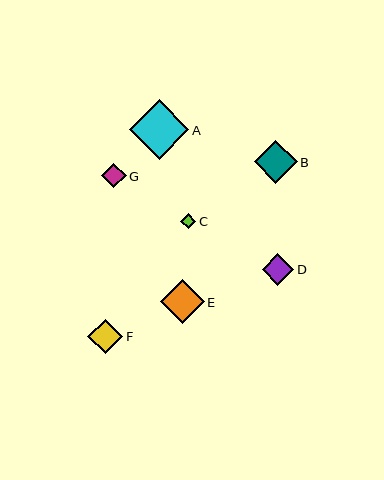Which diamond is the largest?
Diamond A is the largest with a size of approximately 60 pixels.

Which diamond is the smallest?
Diamond C is the smallest with a size of approximately 15 pixels.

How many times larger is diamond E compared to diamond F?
Diamond E is approximately 1.3 times the size of diamond F.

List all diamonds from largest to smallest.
From largest to smallest: A, E, B, F, D, G, C.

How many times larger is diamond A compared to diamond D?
Diamond A is approximately 1.9 times the size of diamond D.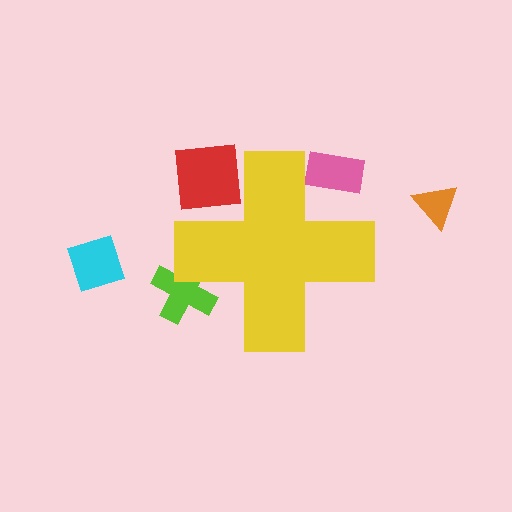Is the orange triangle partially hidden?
No, the orange triangle is fully visible.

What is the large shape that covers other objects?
A yellow cross.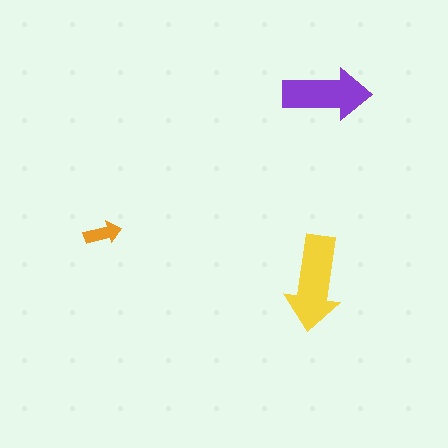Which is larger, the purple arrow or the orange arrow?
The purple one.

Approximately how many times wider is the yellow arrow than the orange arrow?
About 2.5 times wider.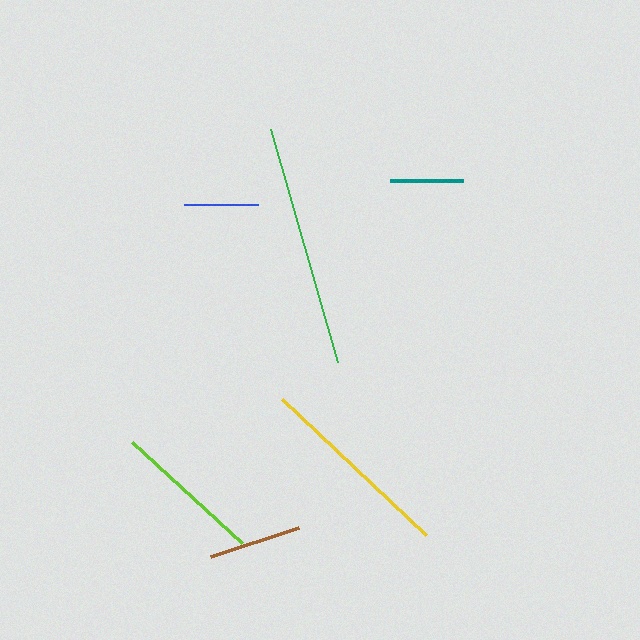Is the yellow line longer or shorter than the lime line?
The yellow line is longer than the lime line.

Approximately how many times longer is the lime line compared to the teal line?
The lime line is approximately 2.1 times the length of the teal line.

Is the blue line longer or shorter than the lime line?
The lime line is longer than the blue line.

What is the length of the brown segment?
The brown segment is approximately 93 pixels long.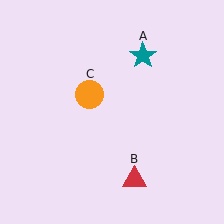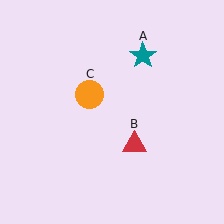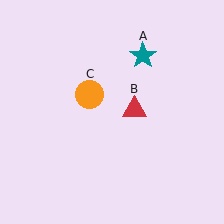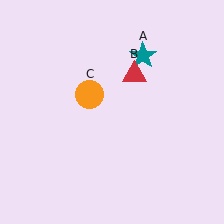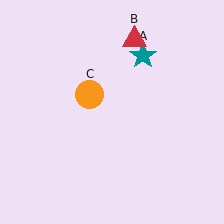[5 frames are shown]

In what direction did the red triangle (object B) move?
The red triangle (object B) moved up.